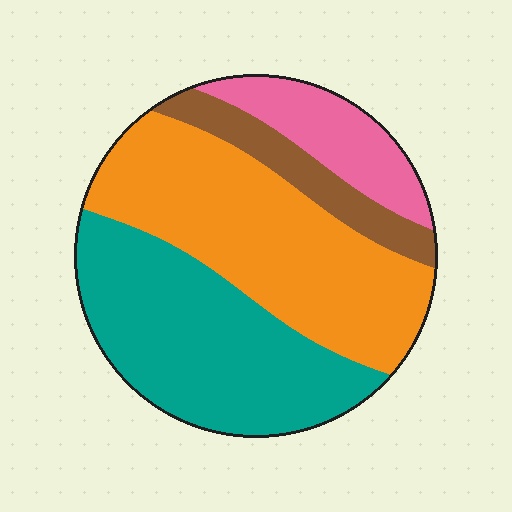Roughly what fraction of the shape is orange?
Orange covers around 40% of the shape.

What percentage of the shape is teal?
Teal takes up between a quarter and a half of the shape.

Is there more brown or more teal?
Teal.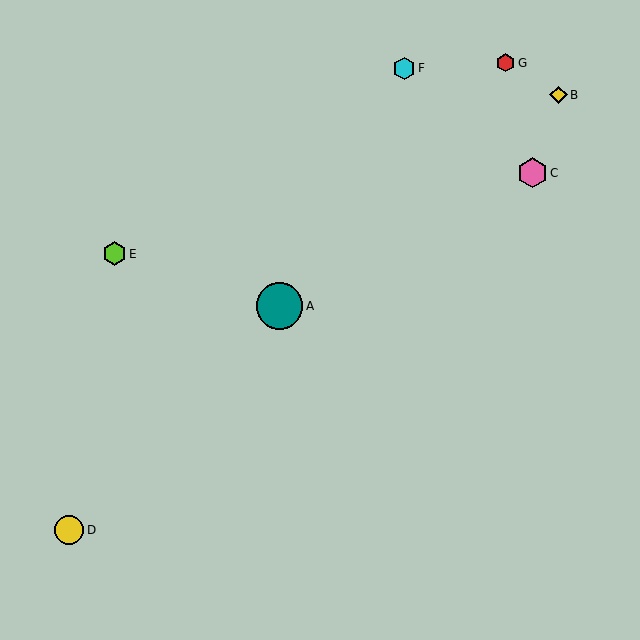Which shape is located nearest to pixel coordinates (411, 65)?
The cyan hexagon (labeled F) at (404, 68) is nearest to that location.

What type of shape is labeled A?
Shape A is a teal circle.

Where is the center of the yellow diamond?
The center of the yellow diamond is at (558, 95).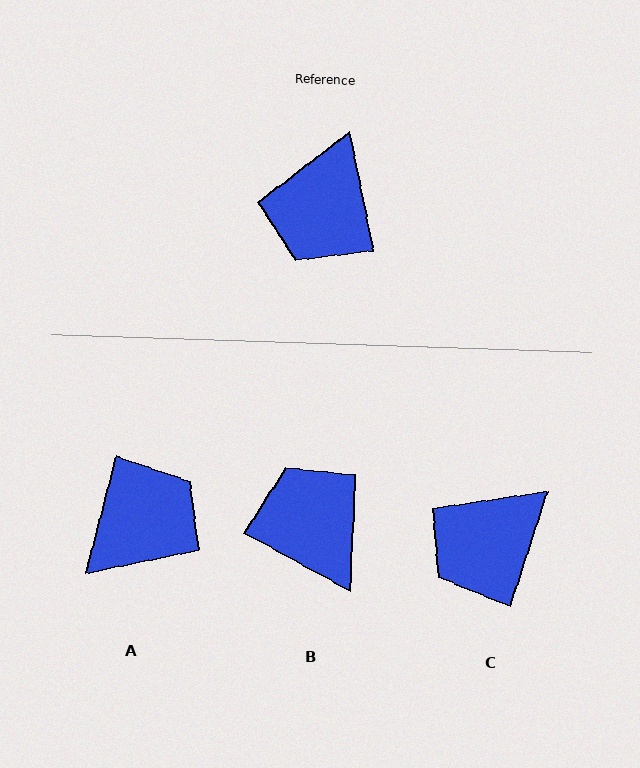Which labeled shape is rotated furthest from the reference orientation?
A, about 154 degrees away.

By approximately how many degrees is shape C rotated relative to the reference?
Approximately 29 degrees clockwise.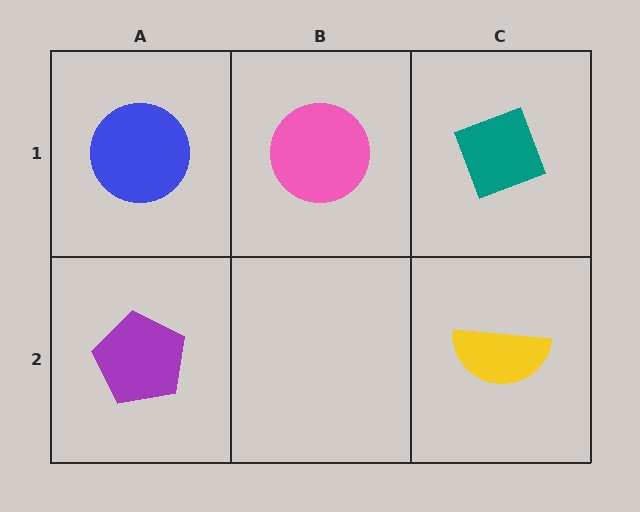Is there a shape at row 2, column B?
No, that cell is empty.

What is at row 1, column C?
A teal diamond.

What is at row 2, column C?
A yellow semicircle.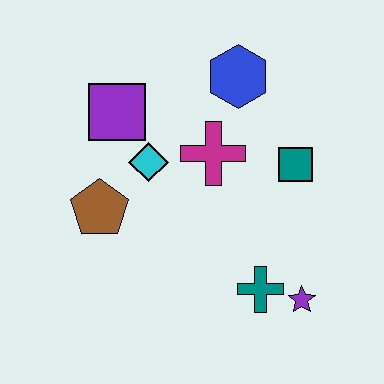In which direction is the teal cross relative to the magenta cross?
The teal cross is below the magenta cross.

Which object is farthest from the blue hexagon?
The purple star is farthest from the blue hexagon.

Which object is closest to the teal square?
The magenta cross is closest to the teal square.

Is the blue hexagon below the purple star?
No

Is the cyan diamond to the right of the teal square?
No